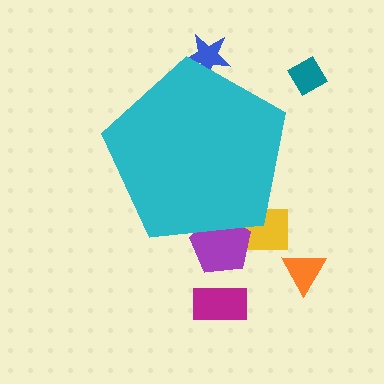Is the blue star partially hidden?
Yes, the blue star is partially hidden behind the cyan pentagon.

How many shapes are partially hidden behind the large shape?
3 shapes are partially hidden.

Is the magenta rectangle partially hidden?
No, the magenta rectangle is fully visible.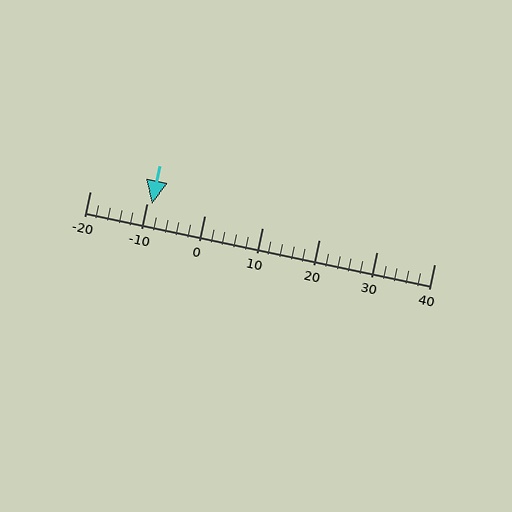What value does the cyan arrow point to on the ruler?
The cyan arrow points to approximately -9.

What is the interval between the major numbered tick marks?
The major tick marks are spaced 10 units apart.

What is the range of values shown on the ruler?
The ruler shows values from -20 to 40.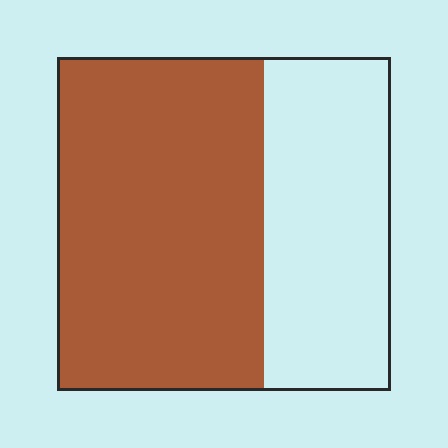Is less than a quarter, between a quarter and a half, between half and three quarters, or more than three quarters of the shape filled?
Between half and three quarters.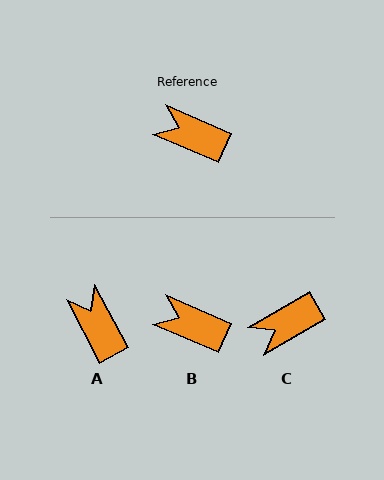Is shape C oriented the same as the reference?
No, it is off by about 54 degrees.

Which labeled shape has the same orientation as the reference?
B.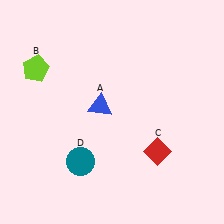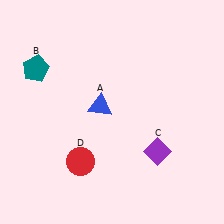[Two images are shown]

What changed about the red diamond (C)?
In Image 1, C is red. In Image 2, it changed to purple.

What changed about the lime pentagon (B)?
In Image 1, B is lime. In Image 2, it changed to teal.